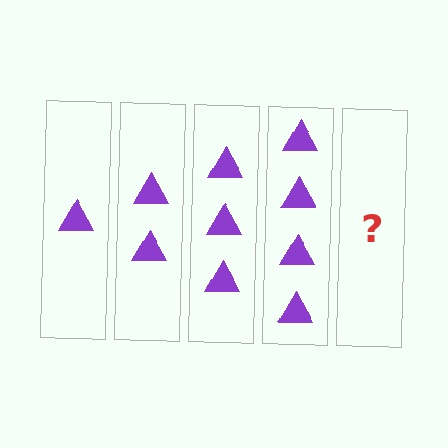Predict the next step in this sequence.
The next step is 5 triangles.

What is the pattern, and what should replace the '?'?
The pattern is that each step adds one more triangle. The '?' should be 5 triangles.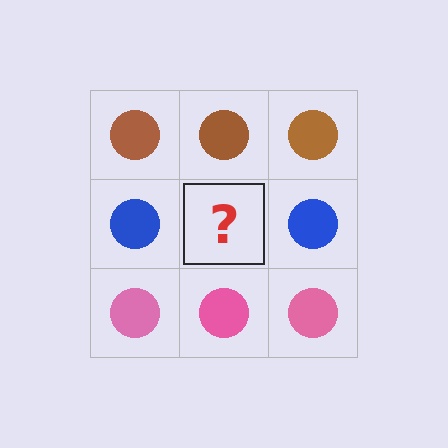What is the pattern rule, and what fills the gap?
The rule is that each row has a consistent color. The gap should be filled with a blue circle.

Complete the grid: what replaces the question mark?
The question mark should be replaced with a blue circle.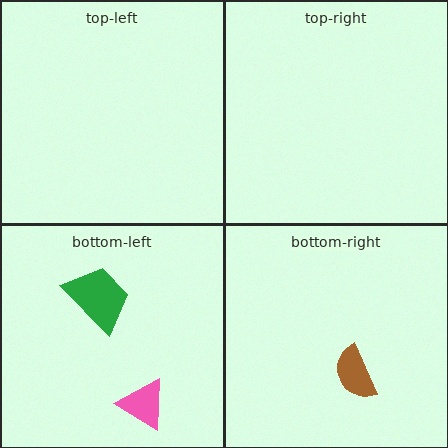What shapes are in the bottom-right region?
The brown semicircle.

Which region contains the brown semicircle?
The bottom-right region.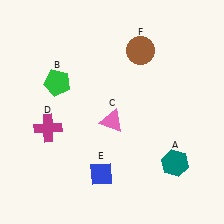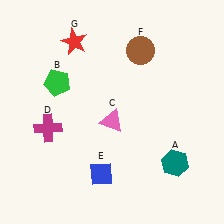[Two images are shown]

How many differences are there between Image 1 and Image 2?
There is 1 difference between the two images.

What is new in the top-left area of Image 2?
A red star (G) was added in the top-left area of Image 2.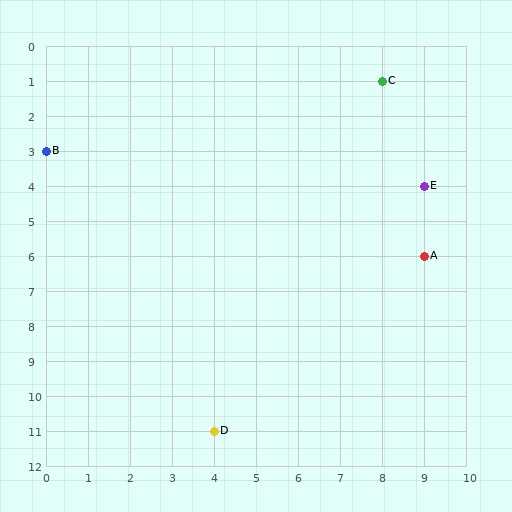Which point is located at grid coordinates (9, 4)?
Point E is at (9, 4).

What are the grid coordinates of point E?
Point E is at grid coordinates (9, 4).